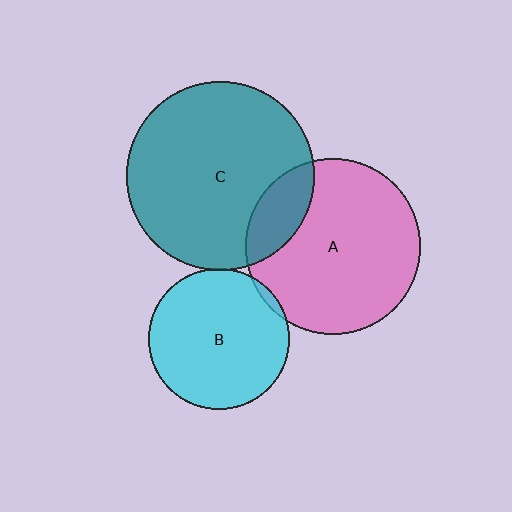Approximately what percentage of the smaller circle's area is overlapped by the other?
Approximately 5%.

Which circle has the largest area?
Circle C (teal).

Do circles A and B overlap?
Yes.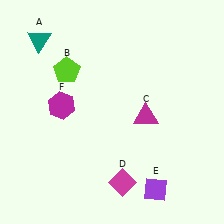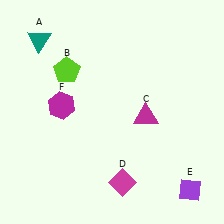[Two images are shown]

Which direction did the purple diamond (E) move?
The purple diamond (E) moved right.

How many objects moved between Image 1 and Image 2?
1 object moved between the two images.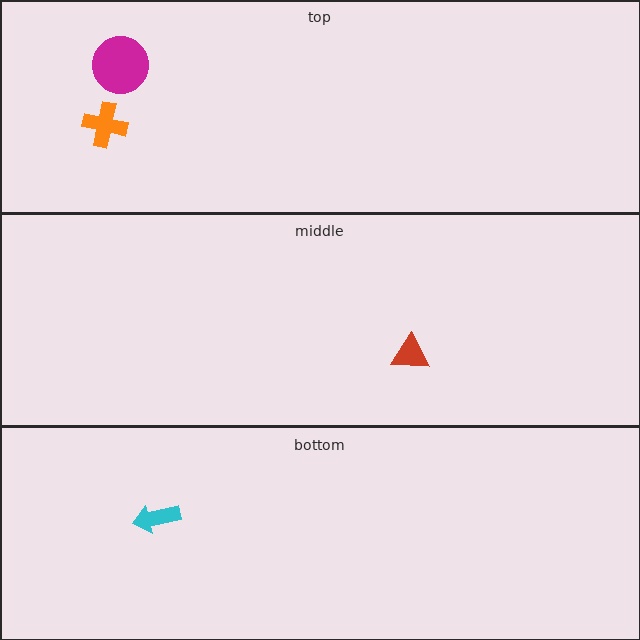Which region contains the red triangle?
The middle region.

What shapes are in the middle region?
The red triangle.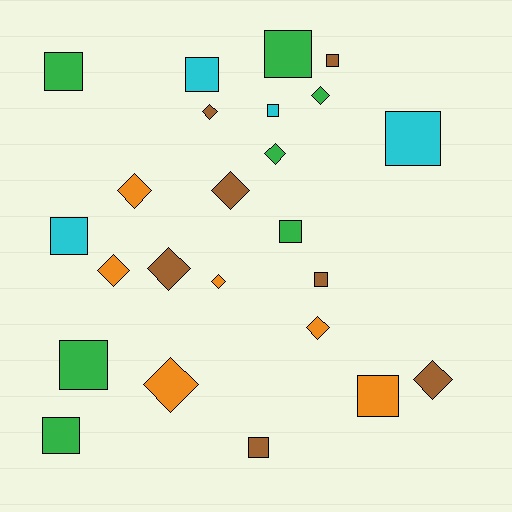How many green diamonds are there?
There are 2 green diamonds.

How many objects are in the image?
There are 24 objects.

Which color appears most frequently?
Green, with 7 objects.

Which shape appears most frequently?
Square, with 13 objects.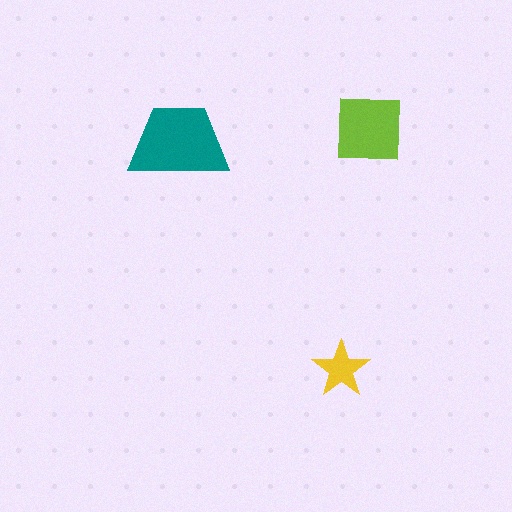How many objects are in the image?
There are 3 objects in the image.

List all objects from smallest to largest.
The yellow star, the lime square, the teal trapezoid.